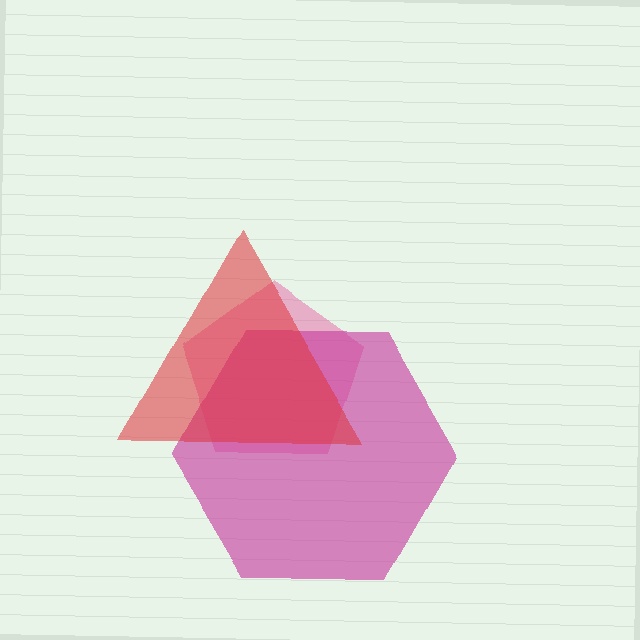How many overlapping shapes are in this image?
There are 3 overlapping shapes in the image.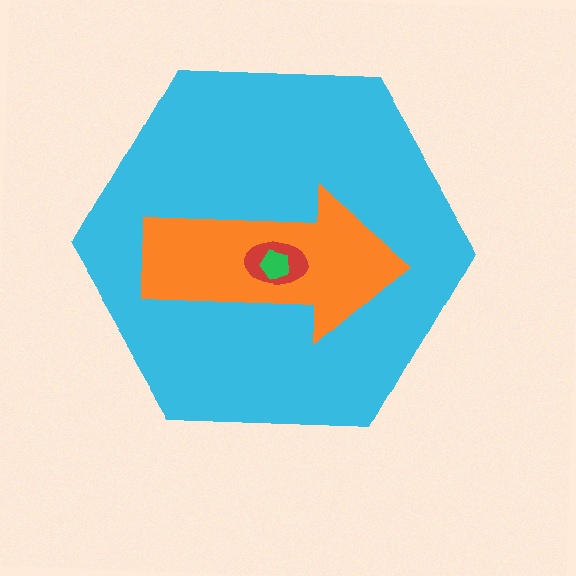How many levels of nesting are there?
4.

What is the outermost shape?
The cyan hexagon.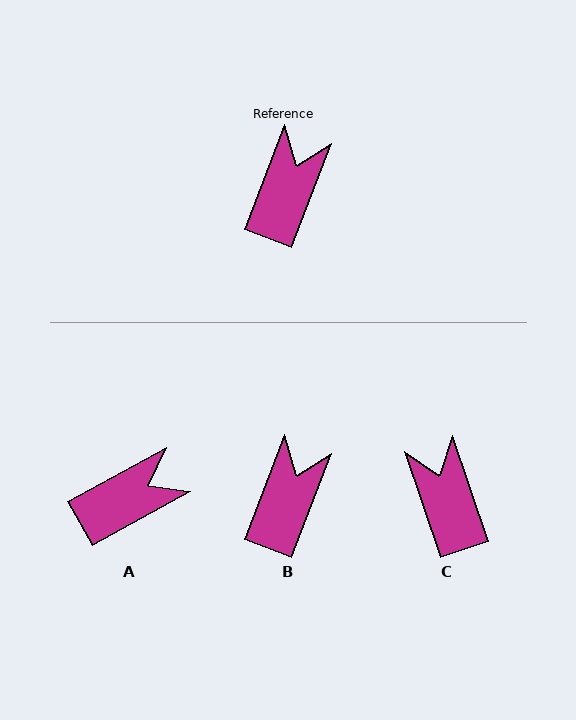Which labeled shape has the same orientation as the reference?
B.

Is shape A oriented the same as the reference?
No, it is off by about 40 degrees.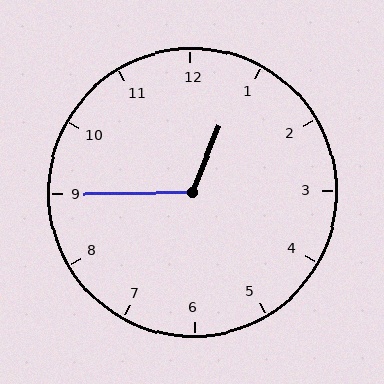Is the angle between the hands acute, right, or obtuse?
It is obtuse.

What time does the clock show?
12:45.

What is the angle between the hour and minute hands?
Approximately 112 degrees.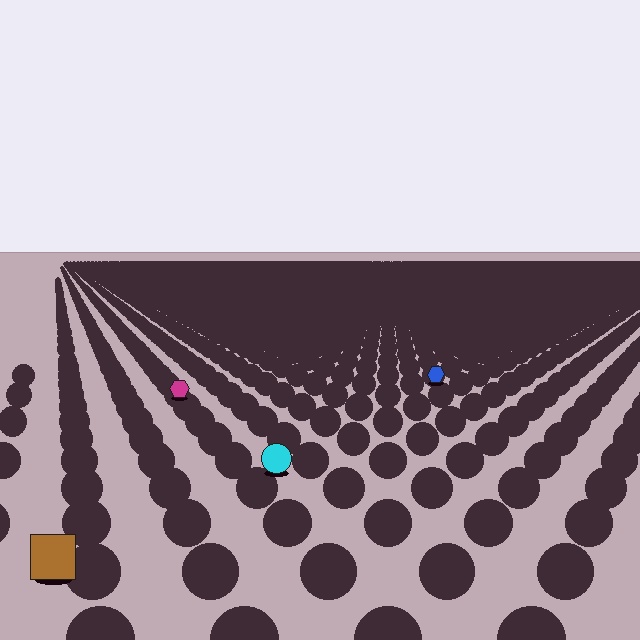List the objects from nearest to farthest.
From nearest to farthest: the brown square, the cyan circle, the magenta hexagon, the blue hexagon.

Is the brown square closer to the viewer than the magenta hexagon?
Yes. The brown square is closer — you can tell from the texture gradient: the ground texture is coarser near it.